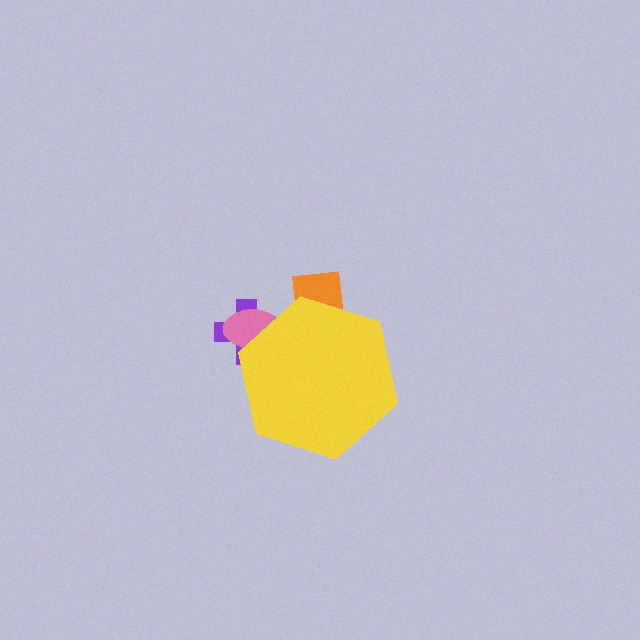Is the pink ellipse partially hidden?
Yes, the pink ellipse is partially hidden behind the yellow hexagon.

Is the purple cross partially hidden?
Yes, the purple cross is partially hidden behind the yellow hexagon.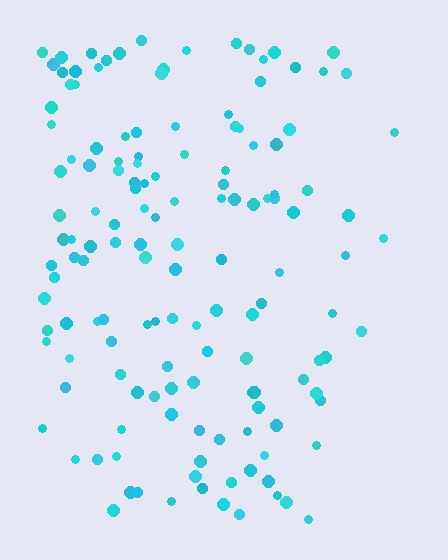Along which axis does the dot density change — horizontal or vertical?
Horizontal.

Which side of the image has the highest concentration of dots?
The left.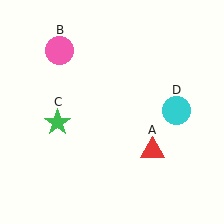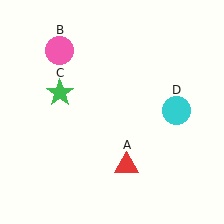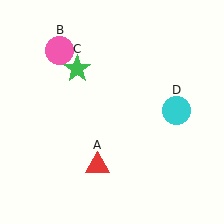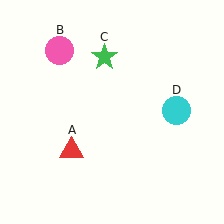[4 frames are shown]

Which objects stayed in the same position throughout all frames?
Pink circle (object B) and cyan circle (object D) remained stationary.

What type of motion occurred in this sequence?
The red triangle (object A), green star (object C) rotated clockwise around the center of the scene.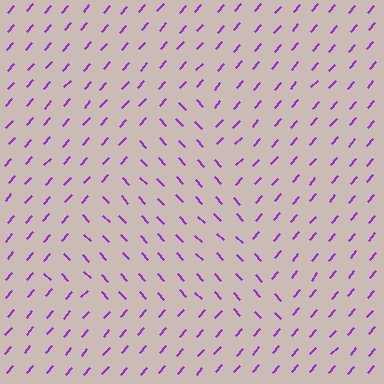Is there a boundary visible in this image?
Yes, there is a texture boundary formed by a change in line orientation.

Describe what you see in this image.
The image is filled with small purple line segments. A triangle region in the image has lines oriented differently from the surrounding lines, creating a visible texture boundary.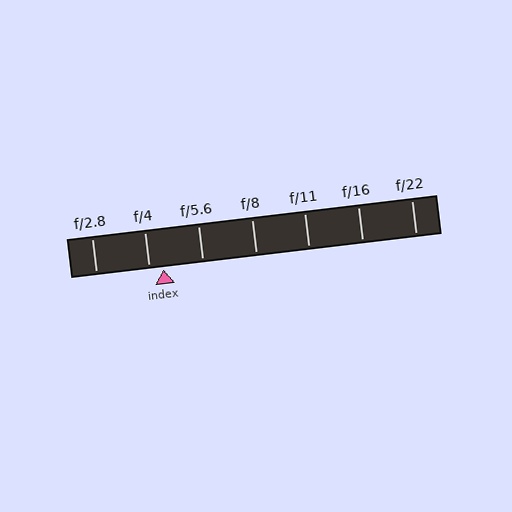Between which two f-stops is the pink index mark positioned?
The index mark is between f/4 and f/5.6.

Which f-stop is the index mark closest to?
The index mark is closest to f/4.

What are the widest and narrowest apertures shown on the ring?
The widest aperture shown is f/2.8 and the narrowest is f/22.